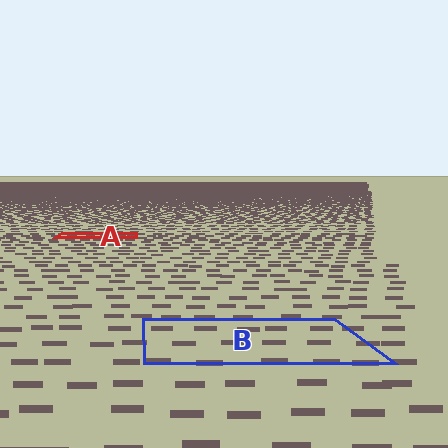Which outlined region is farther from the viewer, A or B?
Region A is farther from the viewer — the texture elements inside it appear smaller and more densely packed.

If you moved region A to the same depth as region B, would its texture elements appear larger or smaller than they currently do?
They would appear larger. At a closer depth, the same texture elements are projected at a bigger on-screen size.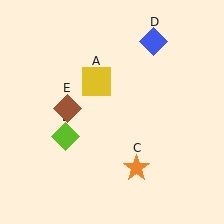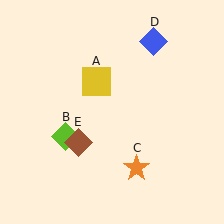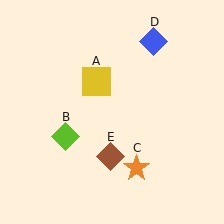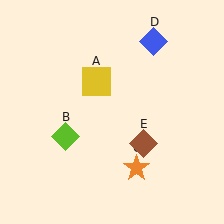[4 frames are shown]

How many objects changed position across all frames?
1 object changed position: brown diamond (object E).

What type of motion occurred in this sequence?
The brown diamond (object E) rotated counterclockwise around the center of the scene.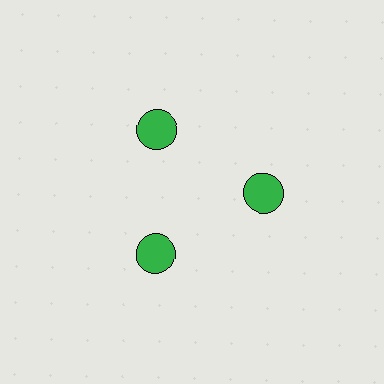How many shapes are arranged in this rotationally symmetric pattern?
There are 3 shapes, arranged in 3 groups of 1.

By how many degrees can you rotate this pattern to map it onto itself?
The pattern maps onto itself every 120 degrees of rotation.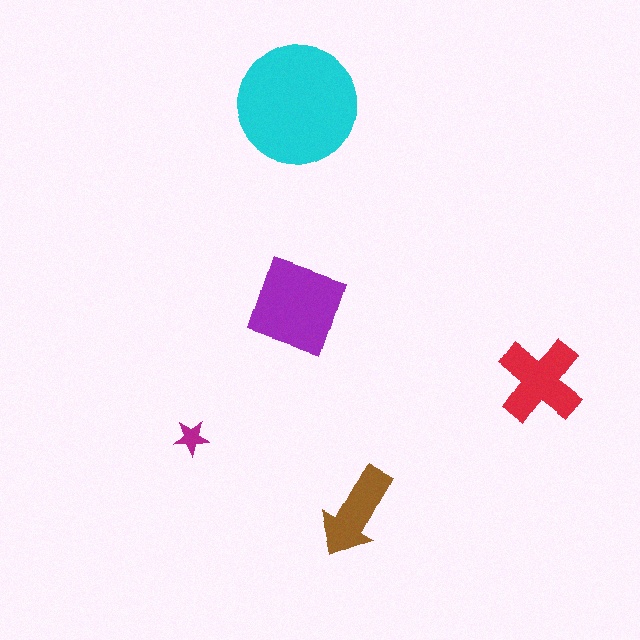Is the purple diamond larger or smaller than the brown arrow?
Larger.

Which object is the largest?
The cyan circle.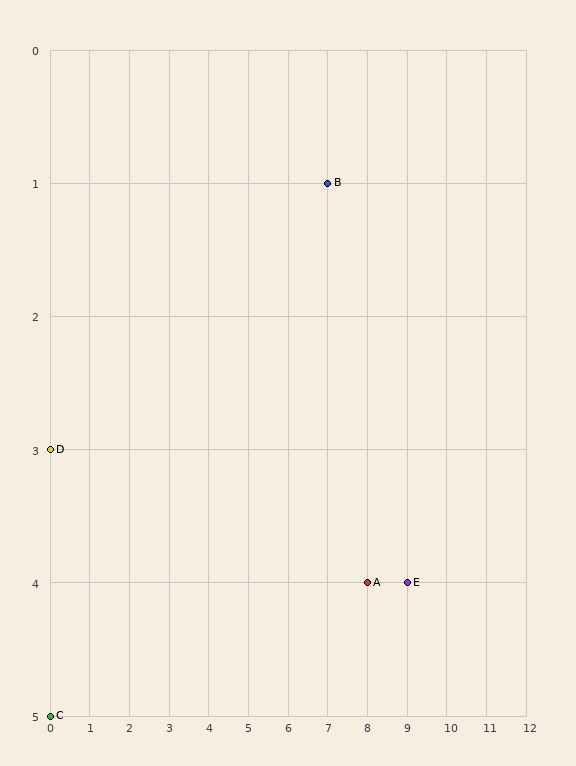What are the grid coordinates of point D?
Point D is at grid coordinates (0, 3).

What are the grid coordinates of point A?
Point A is at grid coordinates (8, 4).